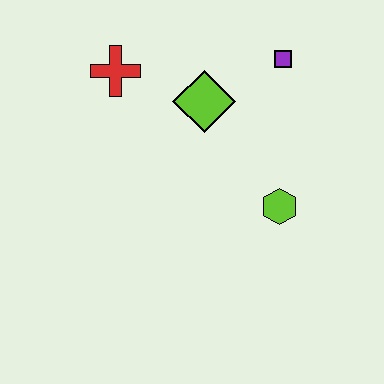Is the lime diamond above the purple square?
No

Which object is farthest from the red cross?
The lime hexagon is farthest from the red cross.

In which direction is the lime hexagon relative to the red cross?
The lime hexagon is to the right of the red cross.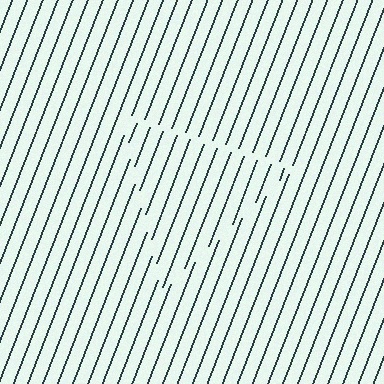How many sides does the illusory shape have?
3 sides — the line-ends trace a triangle.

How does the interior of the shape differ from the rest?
The interior of the shape contains the same grating, shifted by half a period — the contour is defined by the phase discontinuity where line-ends from the inner and outer gratings abut.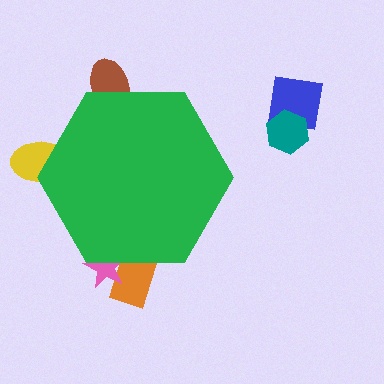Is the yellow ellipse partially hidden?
Yes, the yellow ellipse is partially hidden behind the green hexagon.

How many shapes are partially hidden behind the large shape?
4 shapes are partially hidden.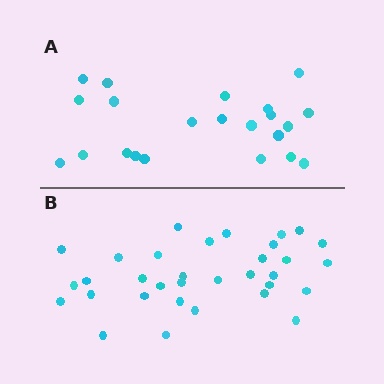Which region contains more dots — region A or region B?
Region B (the bottom region) has more dots.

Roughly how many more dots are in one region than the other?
Region B has roughly 12 or so more dots than region A.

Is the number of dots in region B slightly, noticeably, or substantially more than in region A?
Region B has substantially more. The ratio is roughly 1.5 to 1.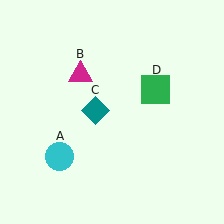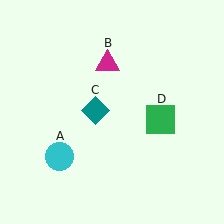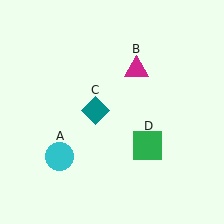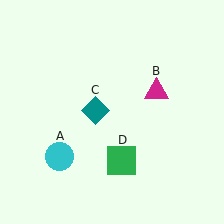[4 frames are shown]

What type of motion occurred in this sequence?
The magenta triangle (object B), green square (object D) rotated clockwise around the center of the scene.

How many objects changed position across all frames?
2 objects changed position: magenta triangle (object B), green square (object D).